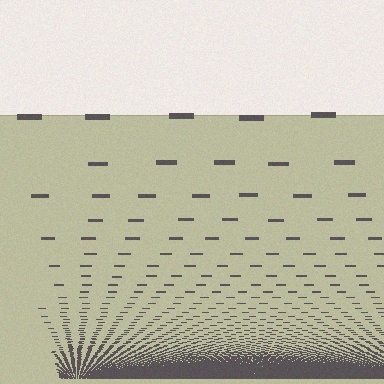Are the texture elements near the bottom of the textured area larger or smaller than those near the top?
Smaller. The gradient is inverted — elements near the bottom are smaller and denser.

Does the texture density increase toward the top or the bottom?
Density increases toward the bottom.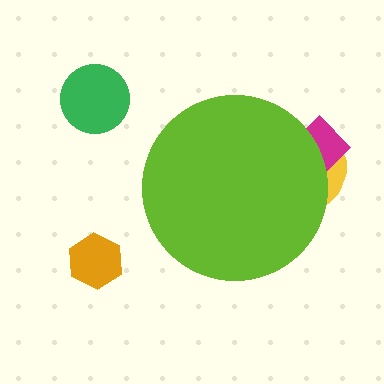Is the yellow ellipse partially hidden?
Yes, the yellow ellipse is partially hidden behind the lime circle.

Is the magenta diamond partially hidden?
Yes, the magenta diamond is partially hidden behind the lime circle.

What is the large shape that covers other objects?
A lime circle.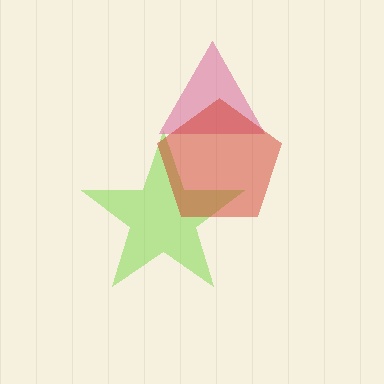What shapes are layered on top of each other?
The layered shapes are: a lime star, a pink triangle, a red pentagon.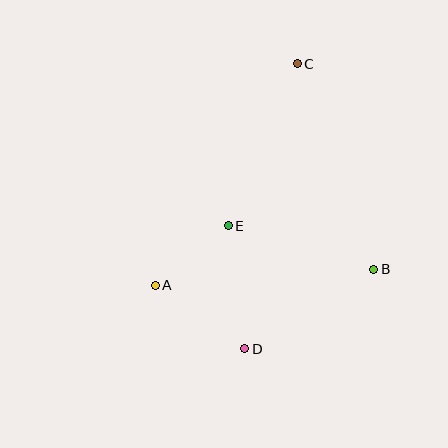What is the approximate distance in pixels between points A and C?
The distance between A and C is approximately 263 pixels.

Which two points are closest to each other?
Points A and E are closest to each other.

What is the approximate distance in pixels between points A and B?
The distance between A and B is approximately 219 pixels.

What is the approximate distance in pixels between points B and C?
The distance between B and C is approximately 219 pixels.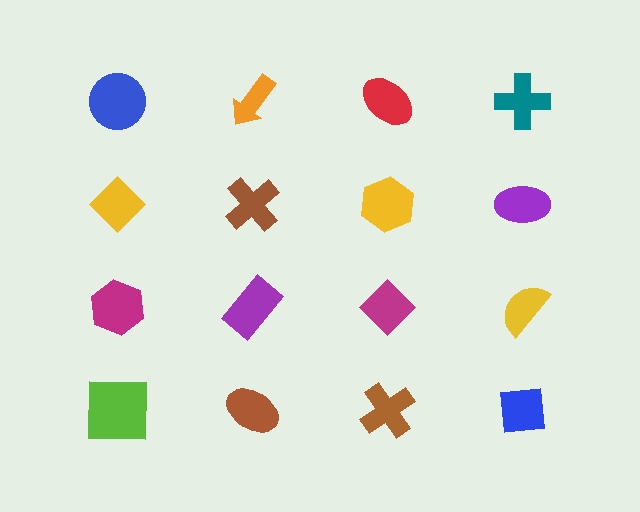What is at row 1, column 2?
An orange arrow.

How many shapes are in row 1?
4 shapes.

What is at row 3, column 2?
A purple rectangle.